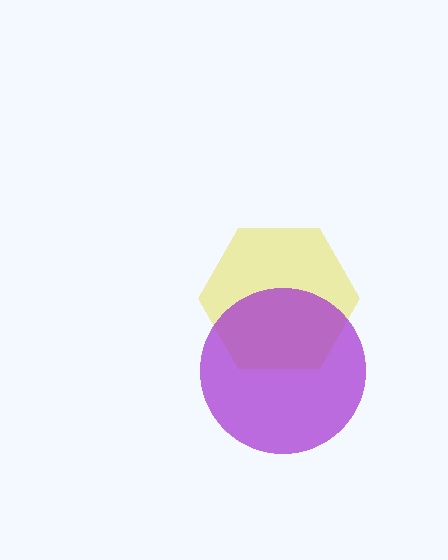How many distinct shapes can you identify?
There are 2 distinct shapes: a yellow hexagon, a purple circle.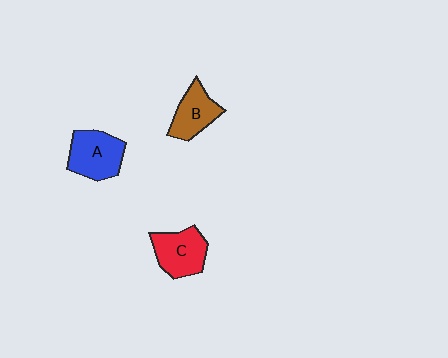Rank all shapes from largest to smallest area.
From largest to smallest: A (blue), C (red), B (brown).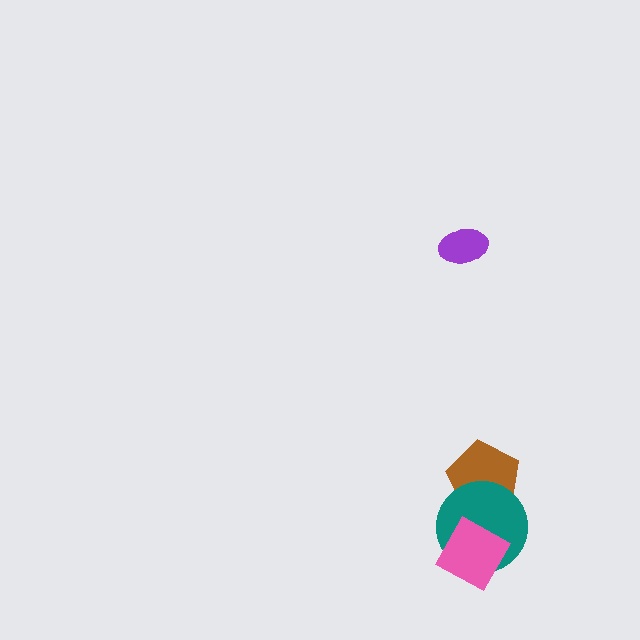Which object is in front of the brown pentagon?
The teal circle is in front of the brown pentagon.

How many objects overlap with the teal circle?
2 objects overlap with the teal circle.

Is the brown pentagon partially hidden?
Yes, it is partially covered by another shape.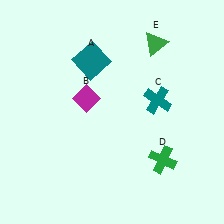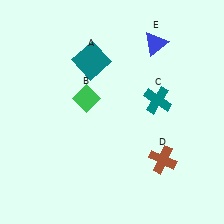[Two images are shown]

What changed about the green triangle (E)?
In Image 1, E is green. In Image 2, it changed to blue.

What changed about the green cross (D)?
In Image 1, D is green. In Image 2, it changed to brown.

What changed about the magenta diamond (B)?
In Image 1, B is magenta. In Image 2, it changed to green.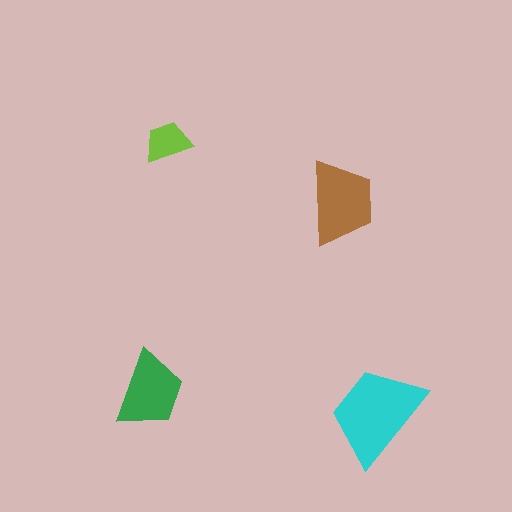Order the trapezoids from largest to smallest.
the cyan one, the brown one, the green one, the lime one.